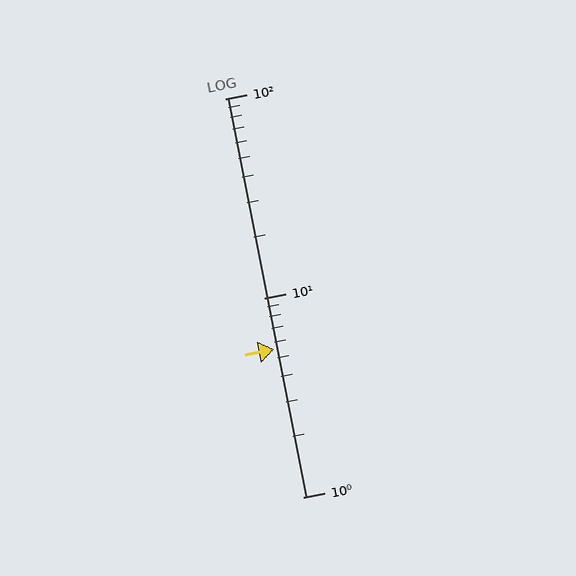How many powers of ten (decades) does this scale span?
The scale spans 2 decades, from 1 to 100.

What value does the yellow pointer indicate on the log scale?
The pointer indicates approximately 5.5.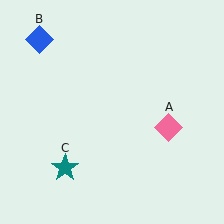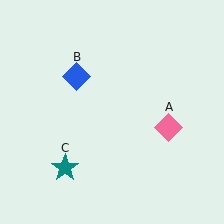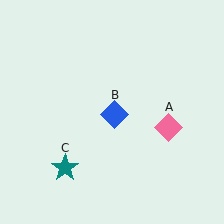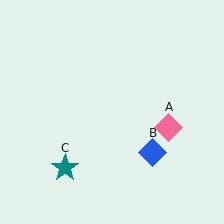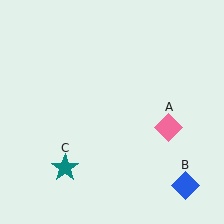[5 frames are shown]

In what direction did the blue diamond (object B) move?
The blue diamond (object B) moved down and to the right.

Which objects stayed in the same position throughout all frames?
Pink diamond (object A) and teal star (object C) remained stationary.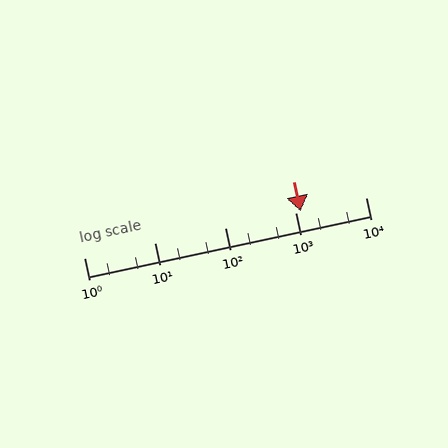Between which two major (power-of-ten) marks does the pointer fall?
The pointer is between 1000 and 10000.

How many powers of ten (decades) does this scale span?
The scale spans 4 decades, from 1 to 10000.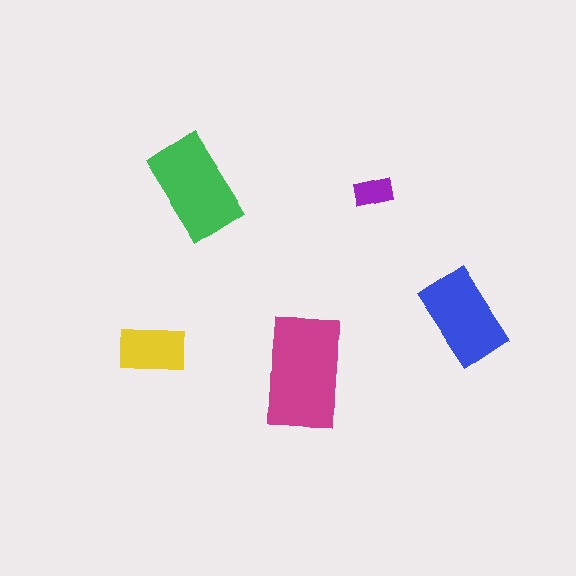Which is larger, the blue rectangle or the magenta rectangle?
The magenta one.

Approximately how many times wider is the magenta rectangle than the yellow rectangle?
About 1.5 times wider.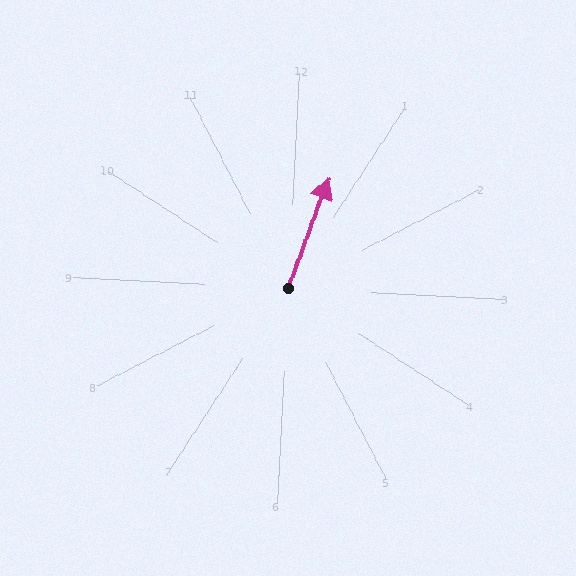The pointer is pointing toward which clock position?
Roughly 1 o'clock.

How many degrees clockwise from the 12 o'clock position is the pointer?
Approximately 17 degrees.